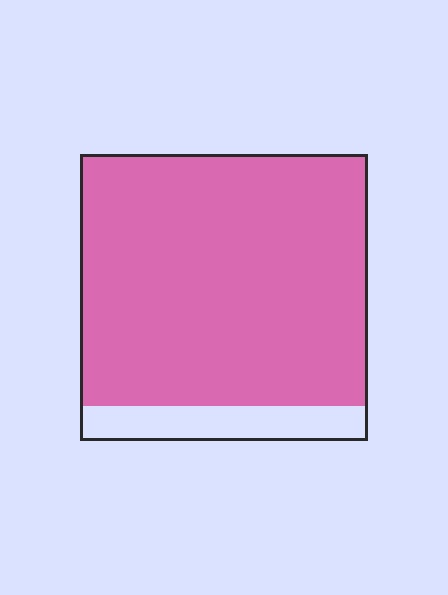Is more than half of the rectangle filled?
Yes.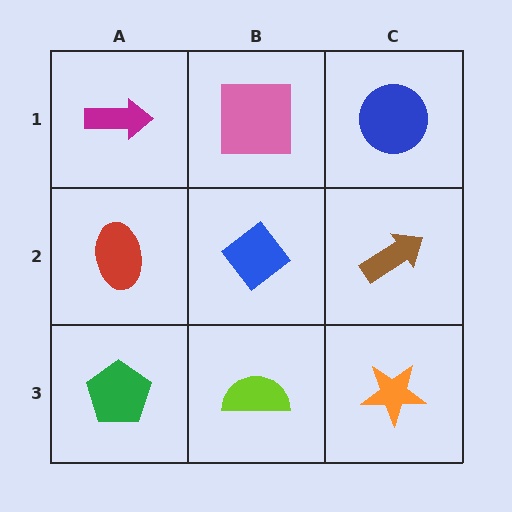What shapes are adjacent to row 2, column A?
A magenta arrow (row 1, column A), a green pentagon (row 3, column A), a blue diamond (row 2, column B).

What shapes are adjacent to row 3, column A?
A red ellipse (row 2, column A), a lime semicircle (row 3, column B).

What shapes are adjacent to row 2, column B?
A pink square (row 1, column B), a lime semicircle (row 3, column B), a red ellipse (row 2, column A), a brown arrow (row 2, column C).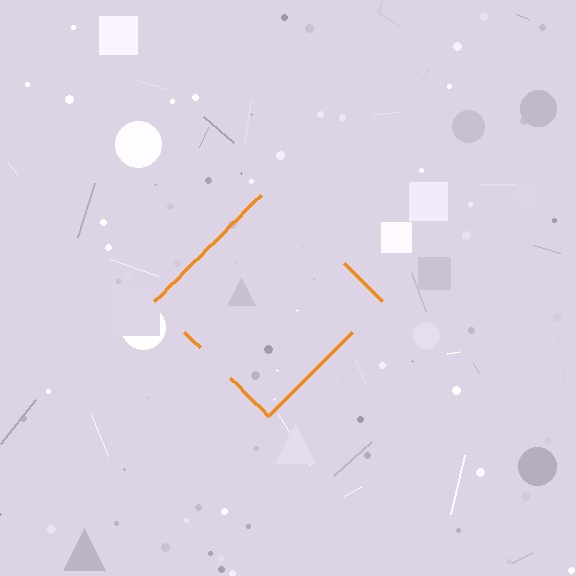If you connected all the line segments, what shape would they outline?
They would outline a diamond.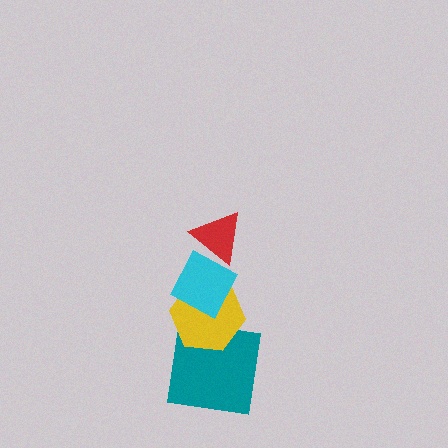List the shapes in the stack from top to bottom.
From top to bottom: the red triangle, the cyan diamond, the yellow hexagon, the teal square.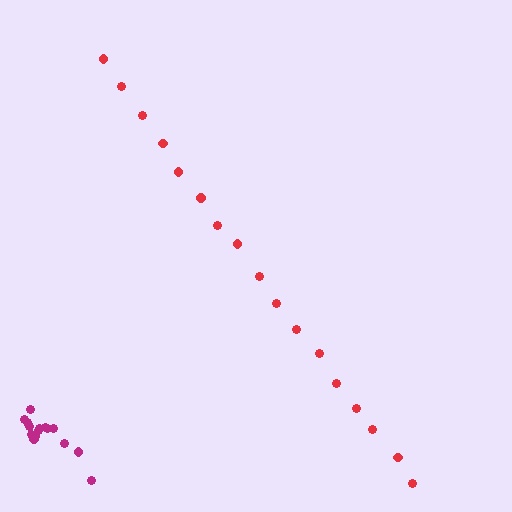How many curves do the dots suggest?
There are 2 distinct paths.